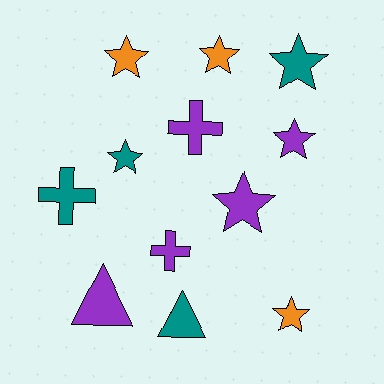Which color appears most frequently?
Purple, with 5 objects.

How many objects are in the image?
There are 12 objects.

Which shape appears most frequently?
Star, with 7 objects.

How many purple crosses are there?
There are 2 purple crosses.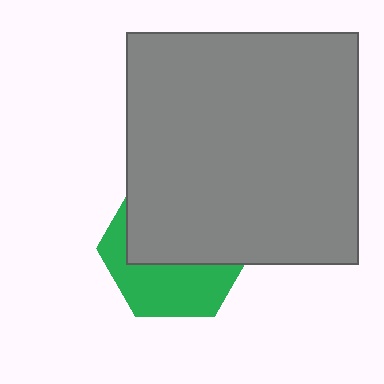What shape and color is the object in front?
The object in front is a gray square.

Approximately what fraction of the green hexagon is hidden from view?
Roughly 58% of the green hexagon is hidden behind the gray square.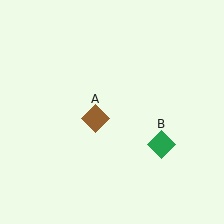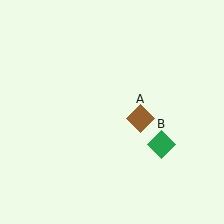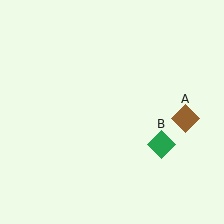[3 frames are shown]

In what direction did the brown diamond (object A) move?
The brown diamond (object A) moved right.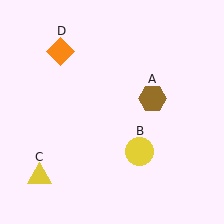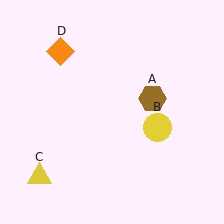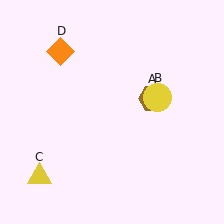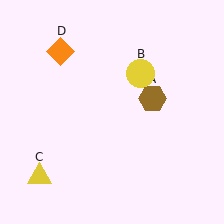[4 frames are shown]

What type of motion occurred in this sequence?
The yellow circle (object B) rotated counterclockwise around the center of the scene.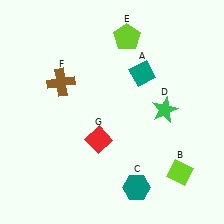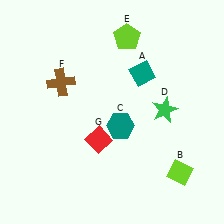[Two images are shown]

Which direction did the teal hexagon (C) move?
The teal hexagon (C) moved up.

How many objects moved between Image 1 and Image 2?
1 object moved between the two images.